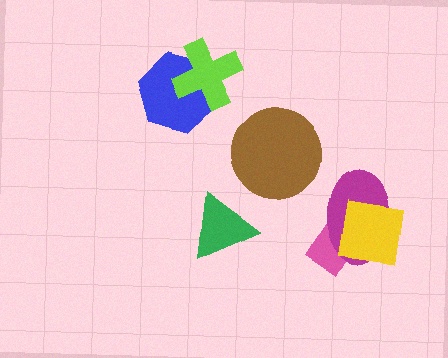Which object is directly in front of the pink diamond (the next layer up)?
The magenta ellipse is directly in front of the pink diamond.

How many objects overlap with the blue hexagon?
1 object overlaps with the blue hexagon.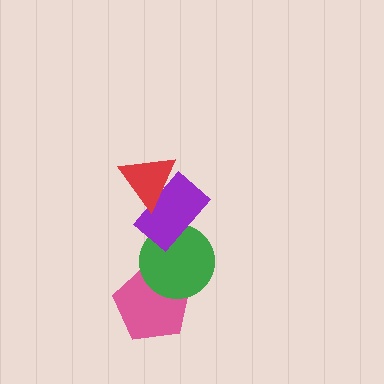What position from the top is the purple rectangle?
The purple rectangle is 2nd from the top.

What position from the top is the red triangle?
The red triangle is 1st from the top.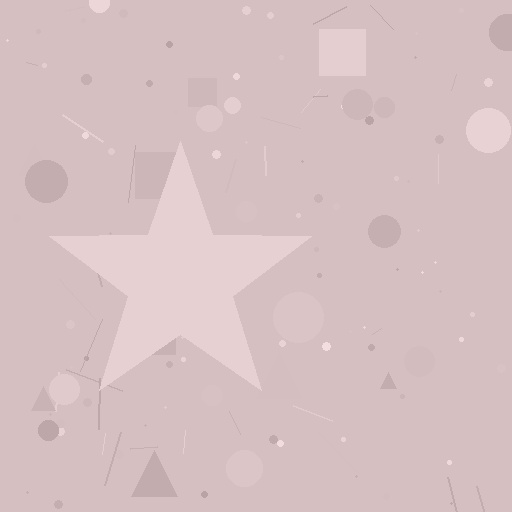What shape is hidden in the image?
A star is hidden in the image.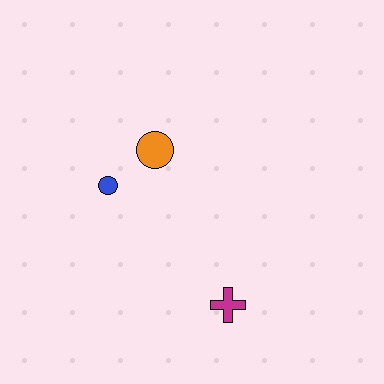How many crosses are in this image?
There is 1 cross.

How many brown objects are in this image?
There are no brown objects.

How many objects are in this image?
There are 3 objects.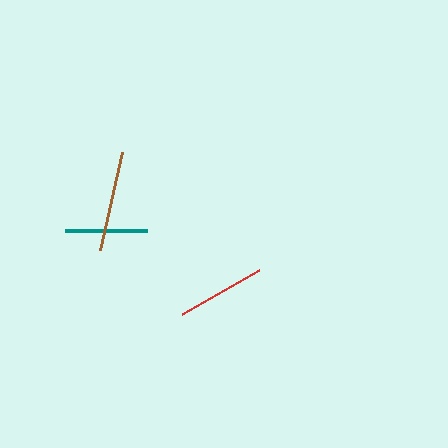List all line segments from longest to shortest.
From longest to shortest: brown, red, teal.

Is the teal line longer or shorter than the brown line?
The brown line is longer than the teal line.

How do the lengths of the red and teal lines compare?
The red and teal lines are approximately the same length.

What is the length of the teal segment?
The teal segment is approximately 82 pixels long.